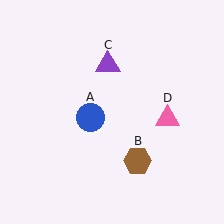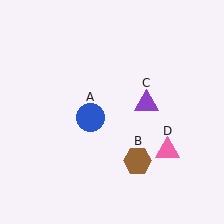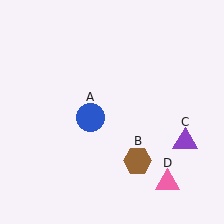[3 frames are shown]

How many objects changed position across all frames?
2 objects changed position: purple triangle (object C), pink triangle (object D).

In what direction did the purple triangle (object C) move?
The purple triangle (object C) moved down and to the right.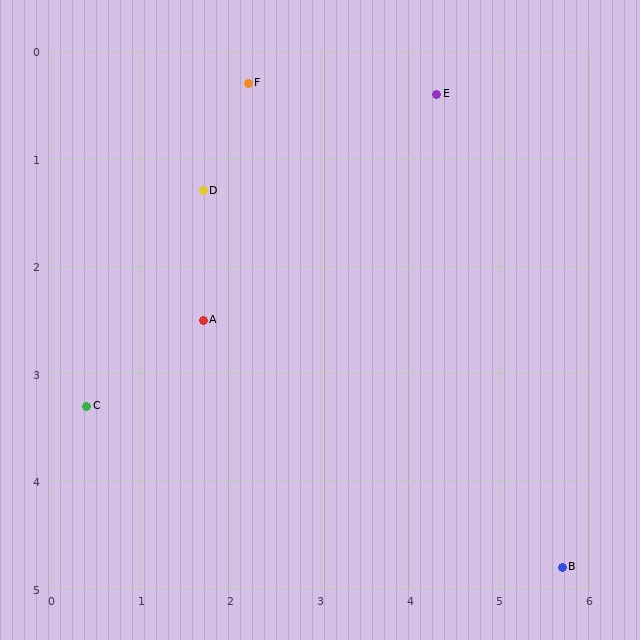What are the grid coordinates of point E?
Point E is at approximately (4.3, 0.4).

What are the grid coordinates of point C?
Point C is at approximately (0.4, 3.3).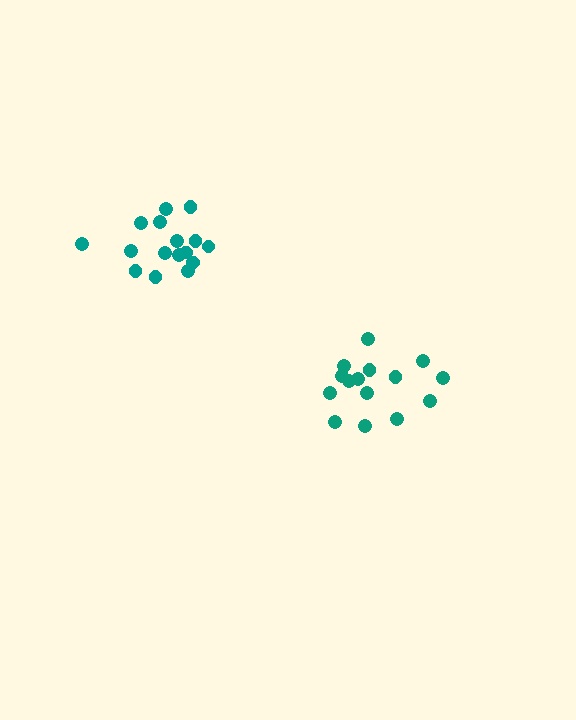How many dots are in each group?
Group 1: 16 dots, Group 2: 15 dots (31 total).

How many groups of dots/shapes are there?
There are 2 groups.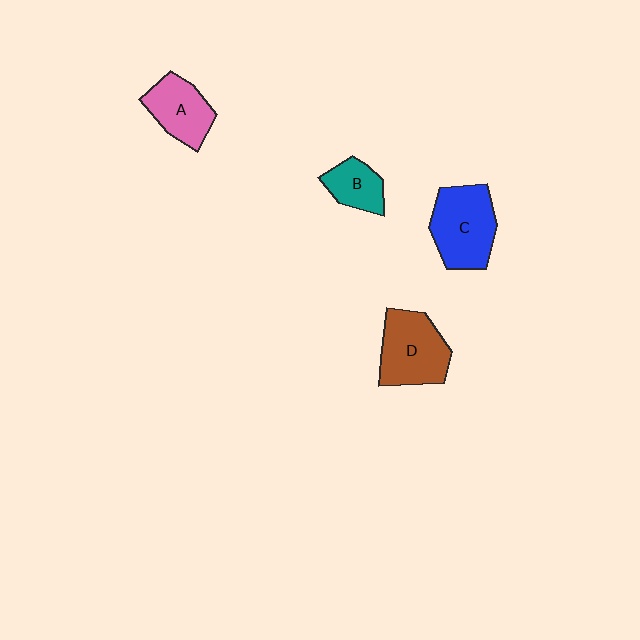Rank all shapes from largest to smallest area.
From largest to smallest: C (blue), D (brown), A (pink), B (teal).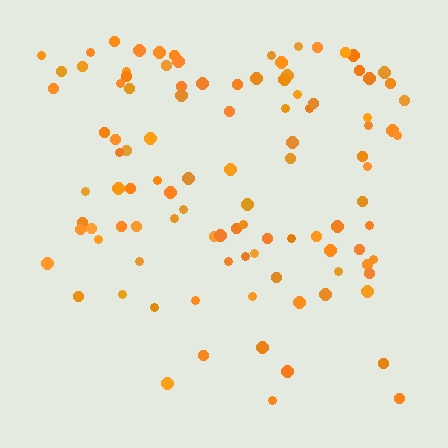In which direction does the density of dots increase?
From bottom to top, with the top side densest.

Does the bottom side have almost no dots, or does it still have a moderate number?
Still a moderate number, just noticeably fewer than the top.